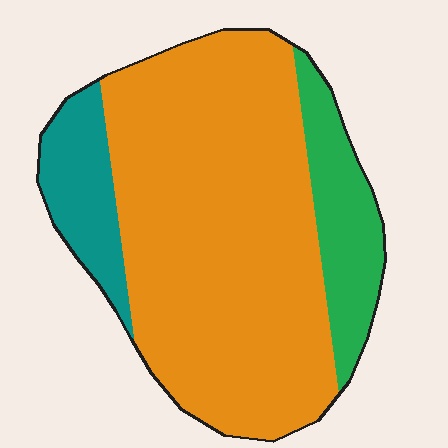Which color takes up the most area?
Orange, at roughly 75%.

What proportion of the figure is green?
Green covers roughly 15% of the figure.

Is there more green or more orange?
Orange.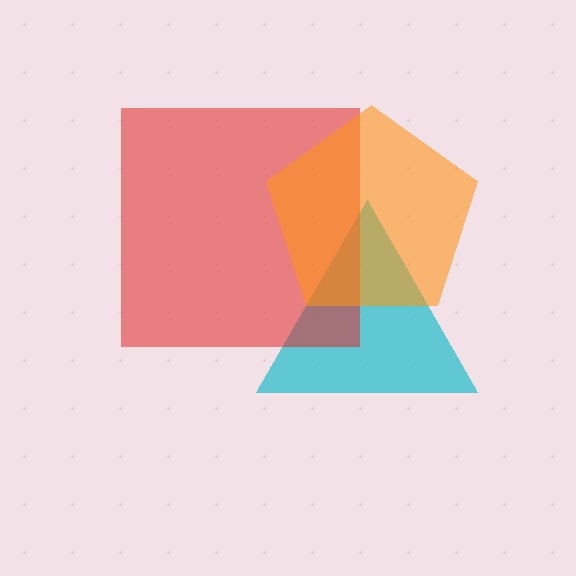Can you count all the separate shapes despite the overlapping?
Yes, there are 3 separate shapes.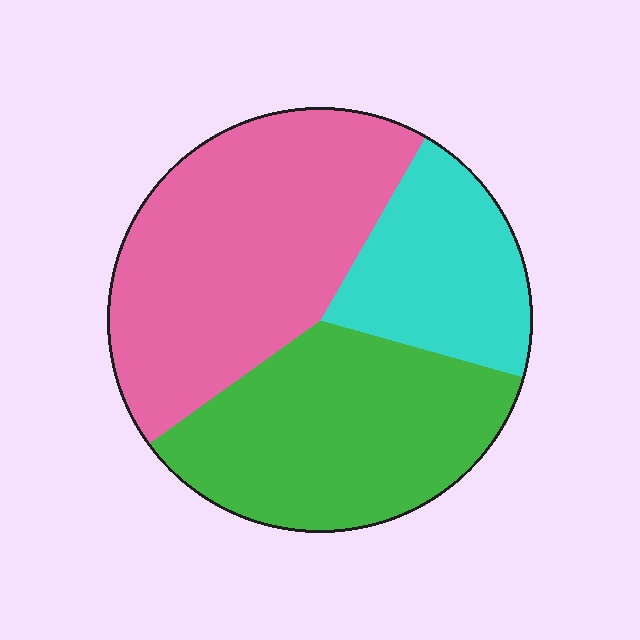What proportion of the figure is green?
Green covers about 35% of the figure.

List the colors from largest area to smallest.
From largest to smallest: pink, green, cyan.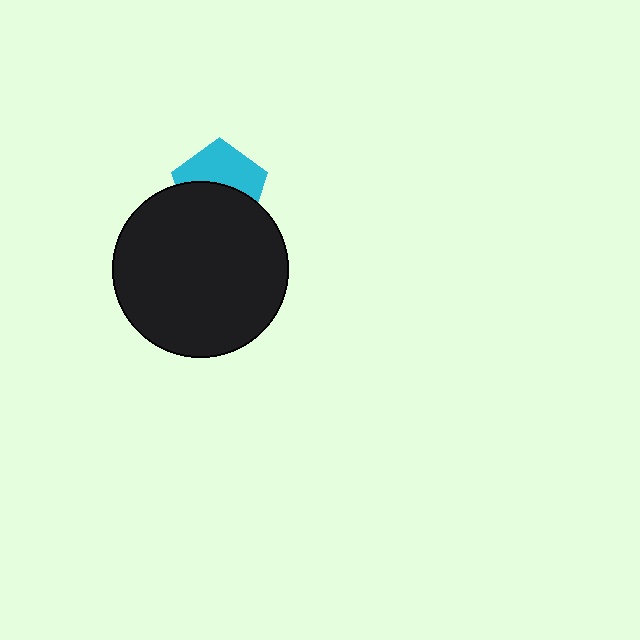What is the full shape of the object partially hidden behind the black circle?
The partially hidden object is a cyan pentagon.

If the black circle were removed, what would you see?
You would see the complete cyan pentagon.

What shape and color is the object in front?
The object in front is a black circle.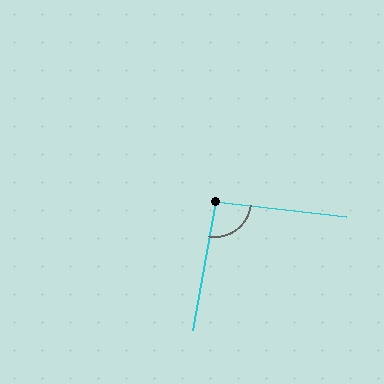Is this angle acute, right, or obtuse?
It is approximately a right angle.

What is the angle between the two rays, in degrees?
Approximately 94 degrees.